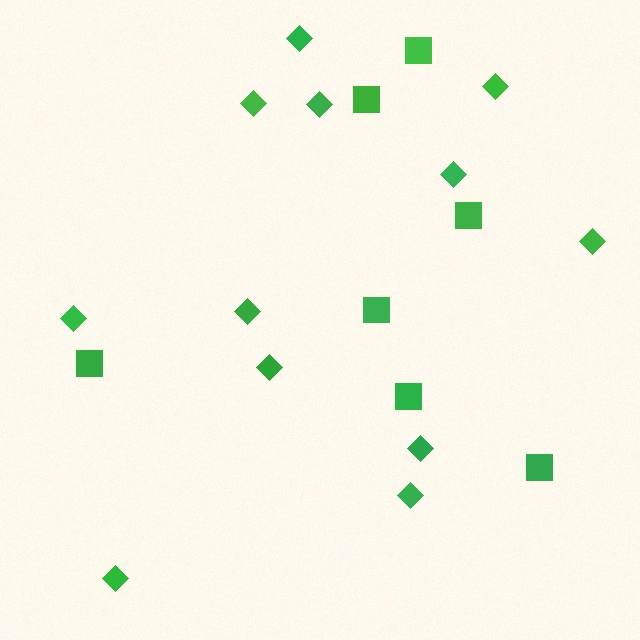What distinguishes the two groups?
There are 2 groups: one group of squares (7) and one group of diamonds (12).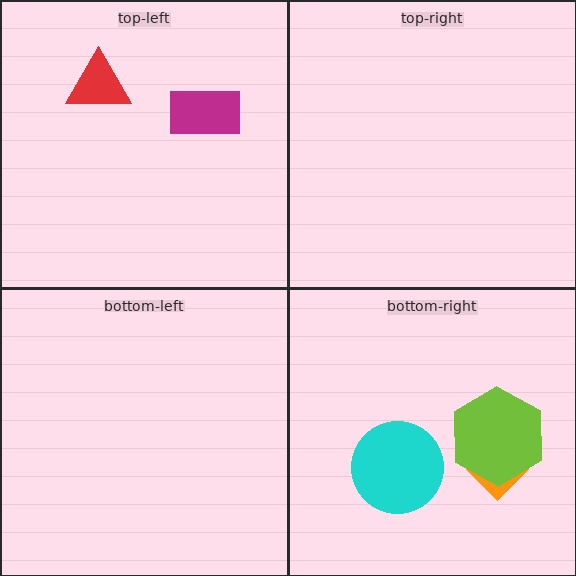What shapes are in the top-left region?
The red triangle, the magenta rectangle.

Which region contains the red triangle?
The top-left region.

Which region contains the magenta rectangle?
The top-left region.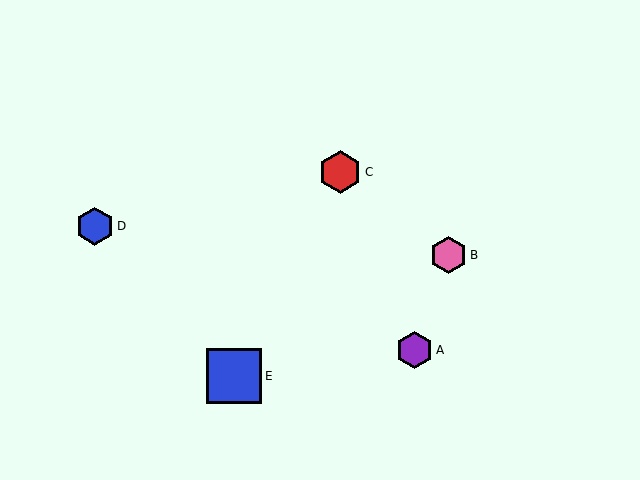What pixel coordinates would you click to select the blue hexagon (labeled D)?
Click at (95, 226) to select the blue hexagon D.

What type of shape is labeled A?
Shape A is a purple hexagon.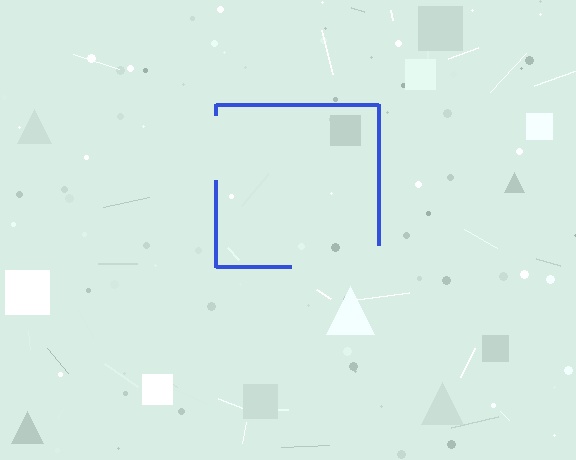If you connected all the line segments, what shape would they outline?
They would outline a square.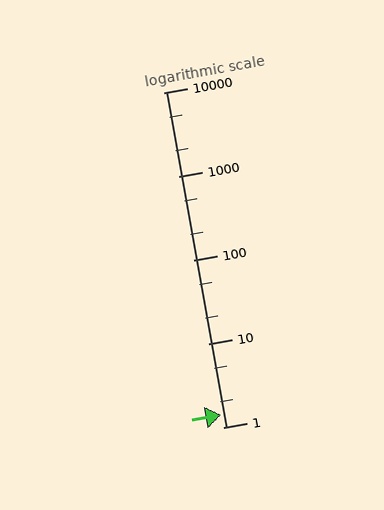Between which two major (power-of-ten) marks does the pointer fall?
The pointer is between 1 and 10.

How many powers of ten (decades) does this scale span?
The scale spans 4 decades, from 1 to 10000.